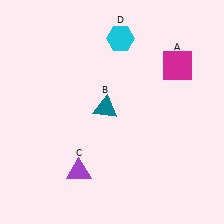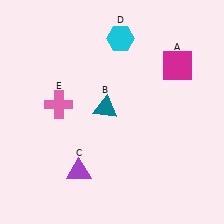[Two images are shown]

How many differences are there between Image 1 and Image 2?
There is 1 difference between the two images.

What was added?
A pink cross (E) was added in Image 2.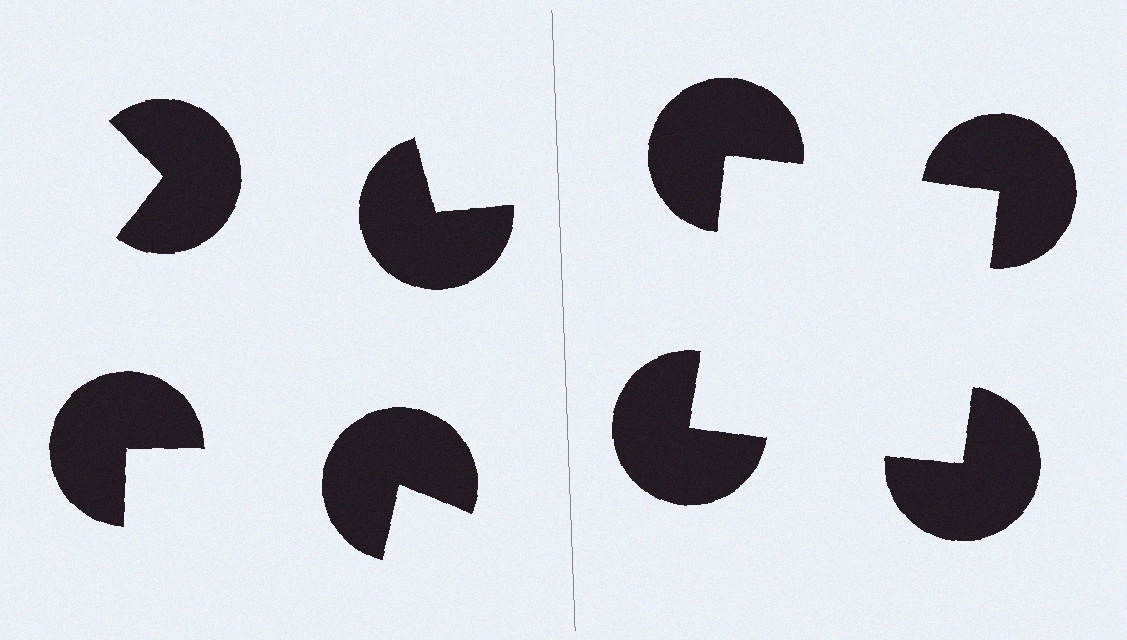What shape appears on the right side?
An illusory square.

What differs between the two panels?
The pac-man discs are positioned identically on both sides; only the wedge orientations differ. On the right they align to a square; on the left they are misaligned.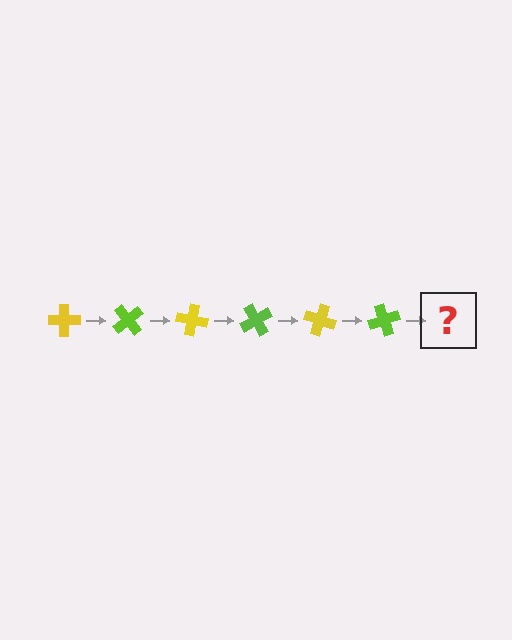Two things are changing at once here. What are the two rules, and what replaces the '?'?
The two rules are that it rotates 50 degrees each step and the color cycles through yellow and lime. The '?' should be a yellow cross, rotated 300 degrees from the start.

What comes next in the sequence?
The next element should be a yellow cross, rotated 300 degrees from the start.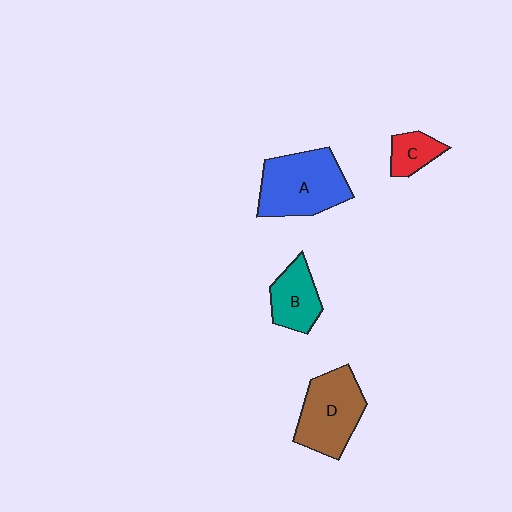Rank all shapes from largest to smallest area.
From largest to smallest: A (blue), D (brown), B (teal), C (red).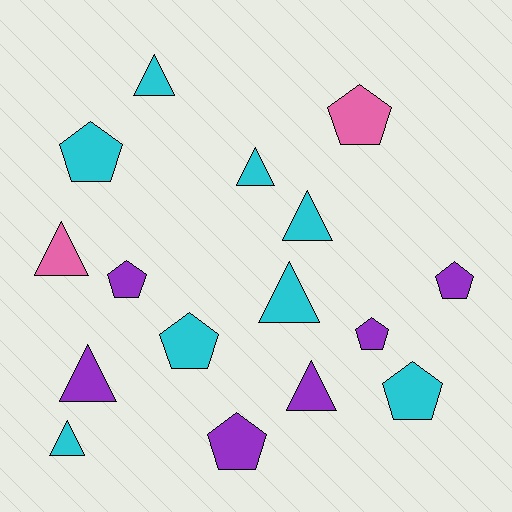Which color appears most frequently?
Cyan, with 8 objects.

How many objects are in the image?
There are 16 objects.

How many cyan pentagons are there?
There are 3 cyan pentagons.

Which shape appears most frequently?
Pentagon, with 8 objects.